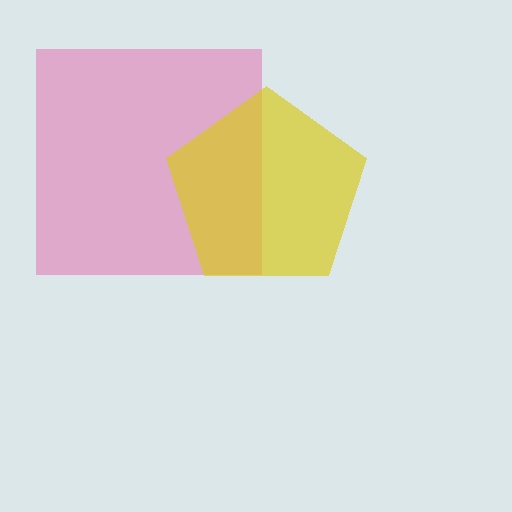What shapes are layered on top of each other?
The layered shapes are: a pink square, a yellow pentagon.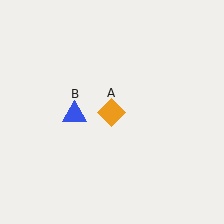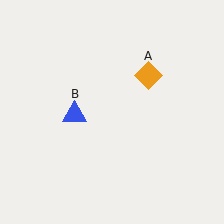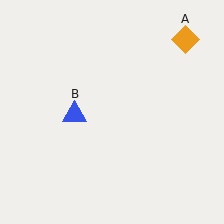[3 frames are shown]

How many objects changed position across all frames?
1 object changed position: orange diamond (object A).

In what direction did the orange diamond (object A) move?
The orange diamond (object A) moved up and to the right.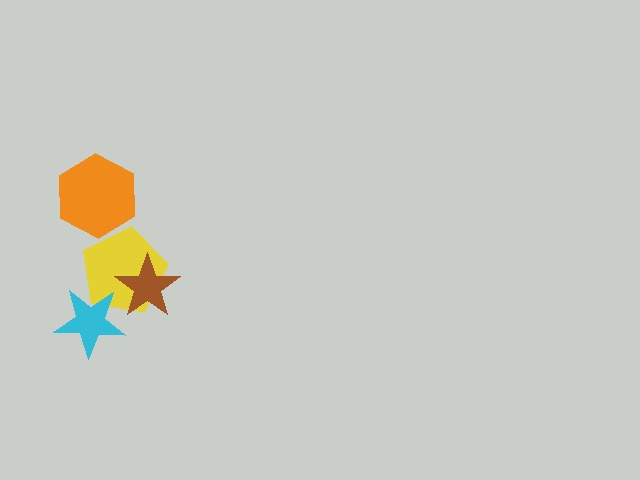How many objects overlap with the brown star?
1 object overlaps with the brown star.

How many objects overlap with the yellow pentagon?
2 objects overlap with the yellow pentagon.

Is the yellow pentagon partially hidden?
Yes, it is partially covered by another shape.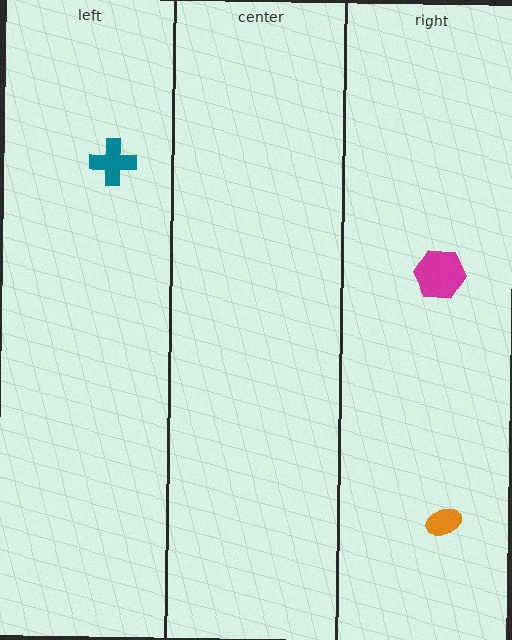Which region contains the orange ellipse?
The right region.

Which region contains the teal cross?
The left region.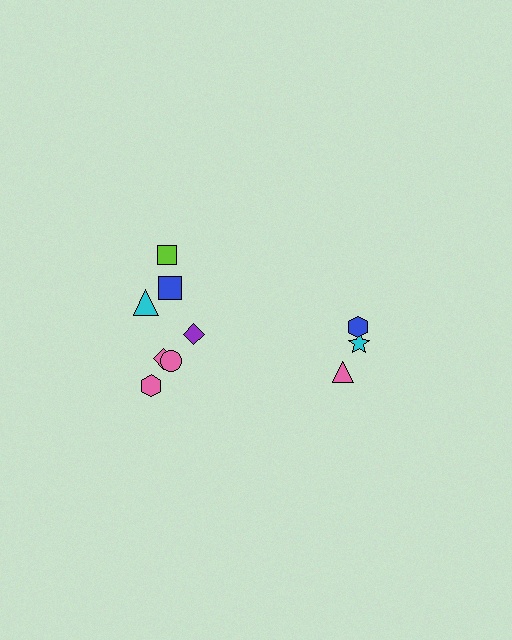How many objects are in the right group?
There are 3 objects.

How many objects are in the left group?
There are 7 objects.